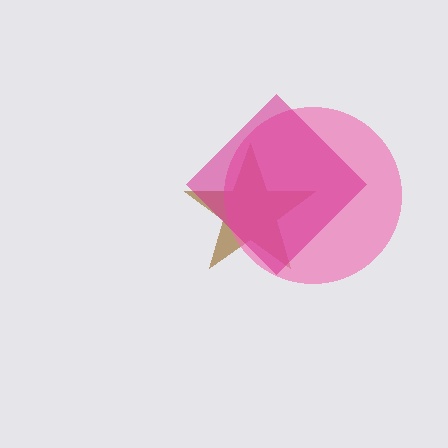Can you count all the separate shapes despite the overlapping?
Yes, there are 3 separate shapes.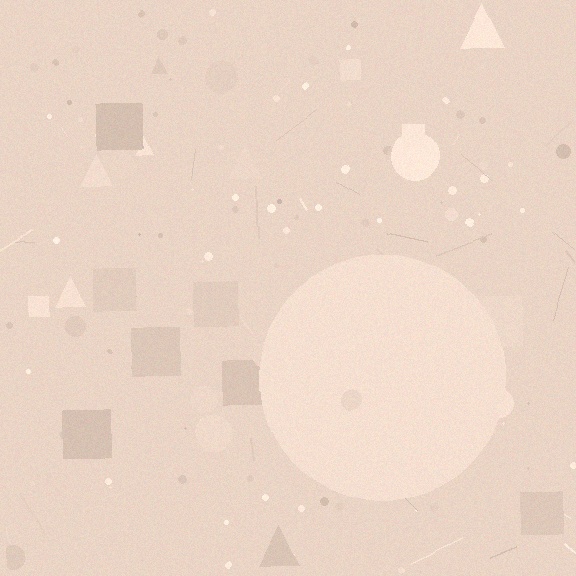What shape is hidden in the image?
A circle is hidden in the image.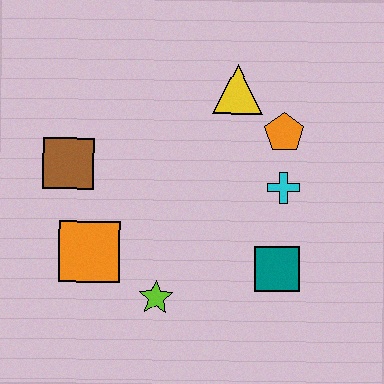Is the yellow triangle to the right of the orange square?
Yes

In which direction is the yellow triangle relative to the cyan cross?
The yellow triangle is above the cyan cross.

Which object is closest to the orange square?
The lime star is closest to the orange square.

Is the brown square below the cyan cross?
No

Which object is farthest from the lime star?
The yellow triangle is farthest from the lime star.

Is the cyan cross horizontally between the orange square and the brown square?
No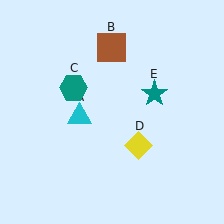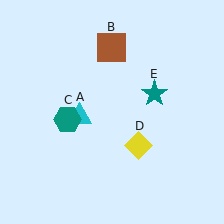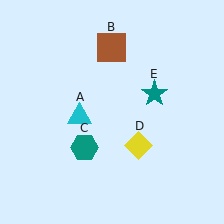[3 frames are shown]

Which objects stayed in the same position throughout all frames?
Cyan triangle (object A) and brown square (object B) and yellow diamond (object D) and teal star (object E) remained stationary.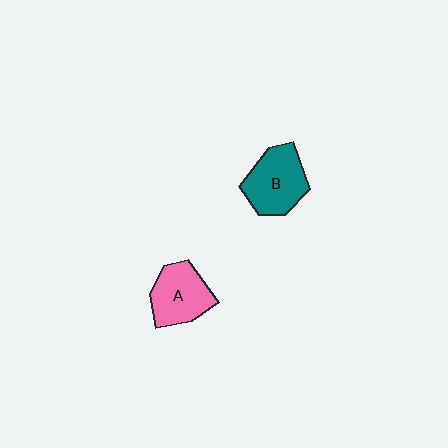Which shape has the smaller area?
Shape A (pink).